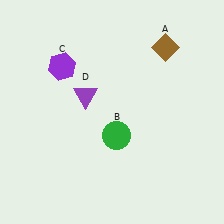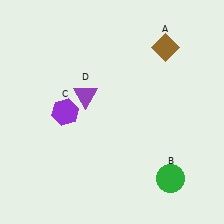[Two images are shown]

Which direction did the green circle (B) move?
The green circle (B) moved right.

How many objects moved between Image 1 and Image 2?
2 objects moved between the two images.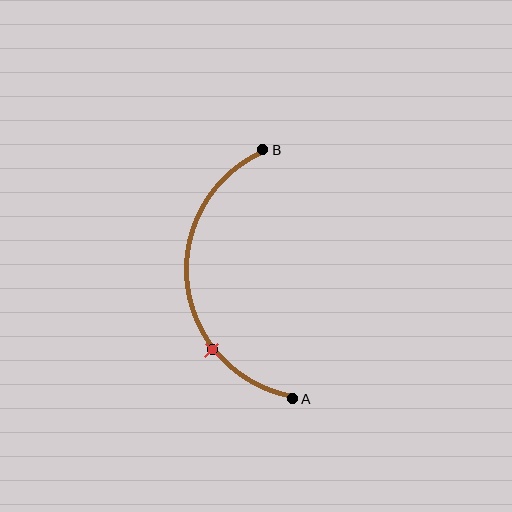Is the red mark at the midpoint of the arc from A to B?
No. The red mark lies on the arc but is closer to endpoint A. The arc midpoint would be at the point on the curve equidistant along the arc from both A and B.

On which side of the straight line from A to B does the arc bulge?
The arc bulges to the left of the straight line connecting A and B.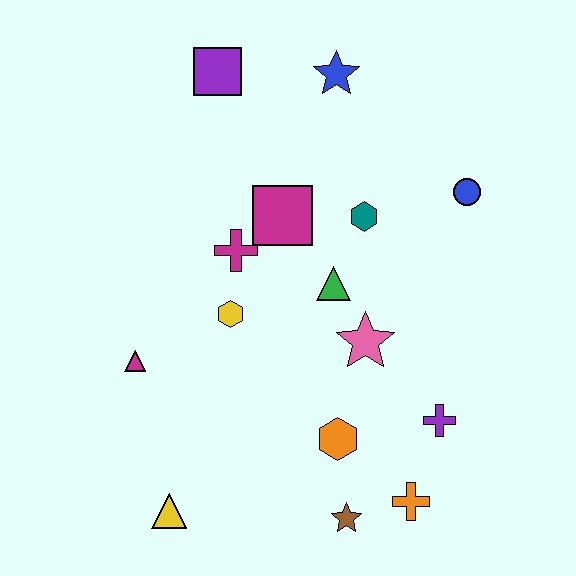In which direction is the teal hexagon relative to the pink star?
The teal hexagon is above the pink star.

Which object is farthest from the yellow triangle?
The blue star is farthest from the yellow triangle.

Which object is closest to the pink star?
The green triangle is closest to the pink star.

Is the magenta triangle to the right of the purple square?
No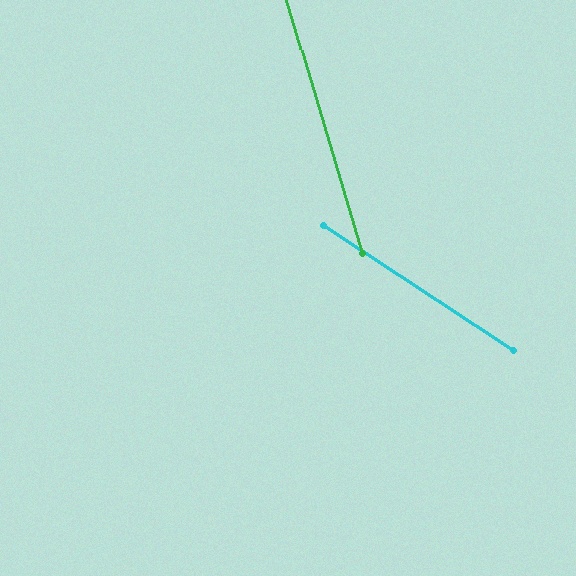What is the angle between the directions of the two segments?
Approximately 40 degrees.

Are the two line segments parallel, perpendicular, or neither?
Neither parallel nor perpendicular — they differ by about 40°.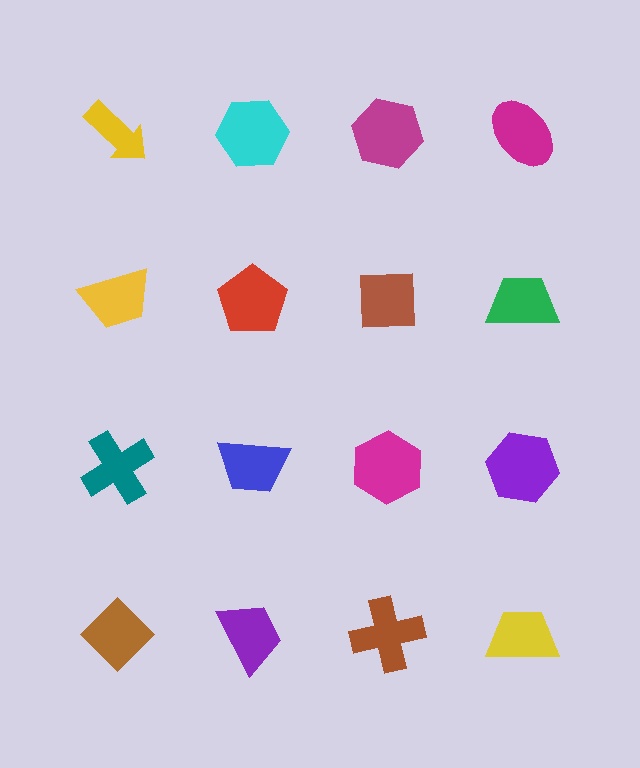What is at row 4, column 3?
A brown cross.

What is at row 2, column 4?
A green trapezoid.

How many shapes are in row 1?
4 shapes.